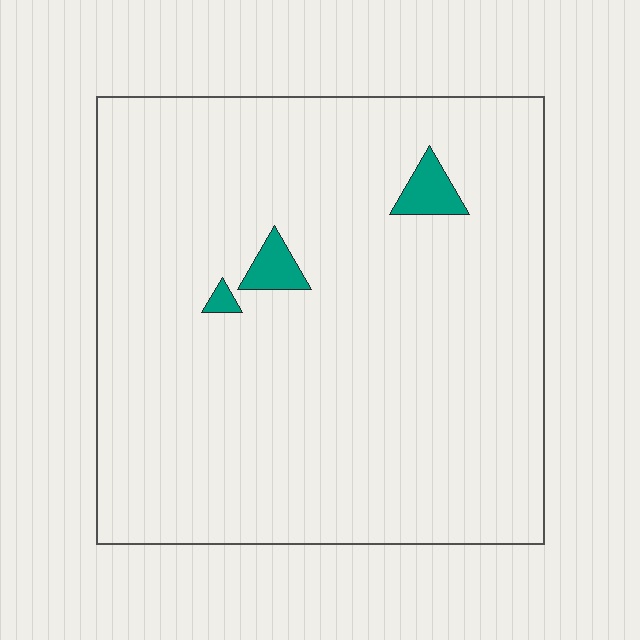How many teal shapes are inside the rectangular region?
3.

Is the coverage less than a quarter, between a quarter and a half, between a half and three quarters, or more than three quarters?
Less than a quarter.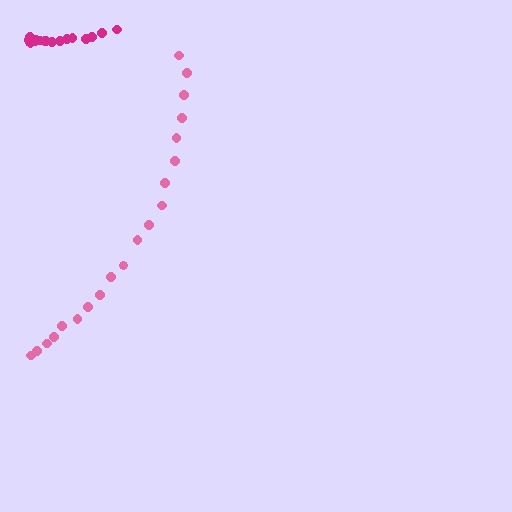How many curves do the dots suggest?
There are 2 distinct paths.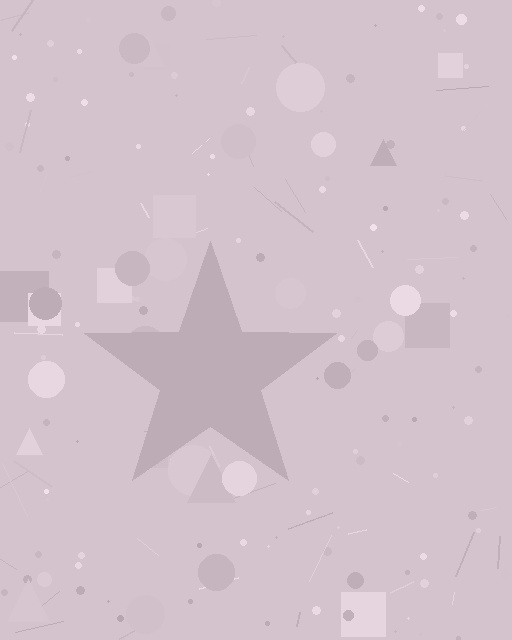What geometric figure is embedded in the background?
A star is embedded in the background.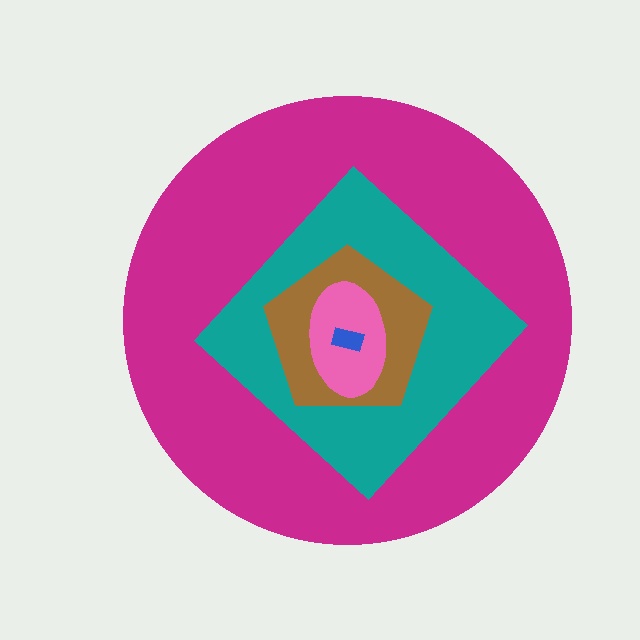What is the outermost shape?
The magenta circle.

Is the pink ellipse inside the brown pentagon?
Yes.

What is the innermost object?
The blue rectangle.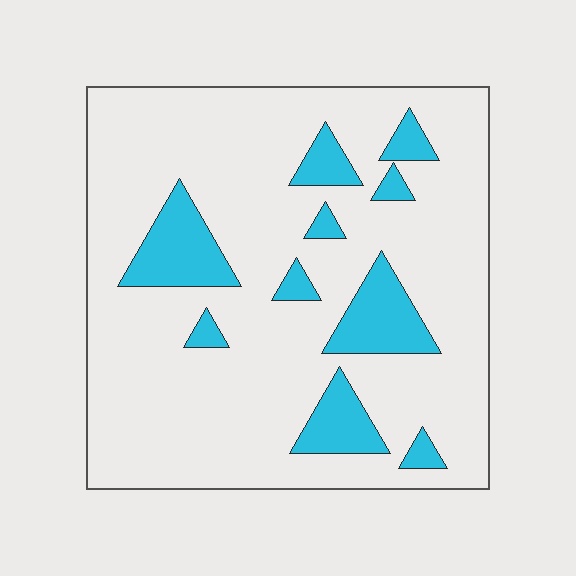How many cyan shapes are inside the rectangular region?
10.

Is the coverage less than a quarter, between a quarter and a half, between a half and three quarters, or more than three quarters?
Less than a quarter.